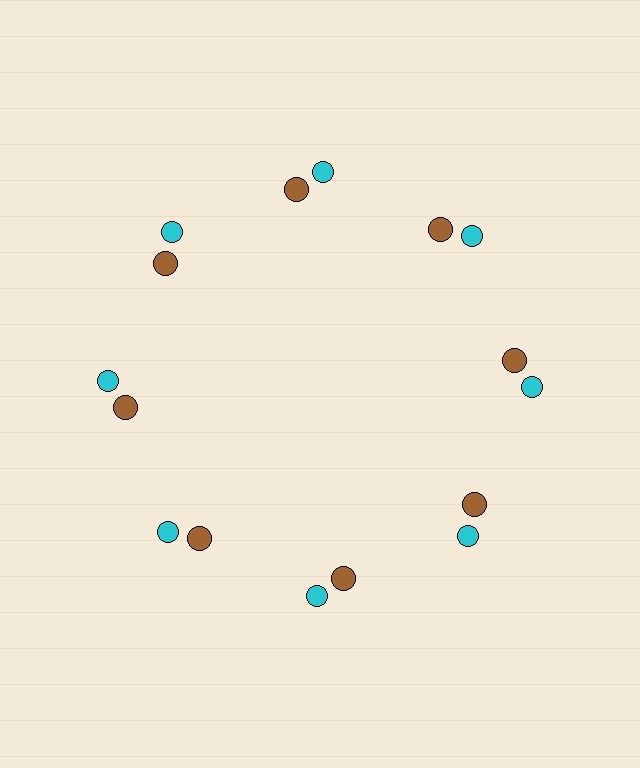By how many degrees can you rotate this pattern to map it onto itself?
The pattern maps onto itself every 45 degrees of rotation.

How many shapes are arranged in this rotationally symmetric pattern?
There are 16 shapes, arranged in 8 groups of 2.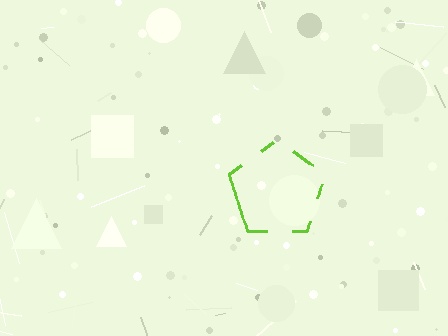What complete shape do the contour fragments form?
The contour fragments form a pentagon.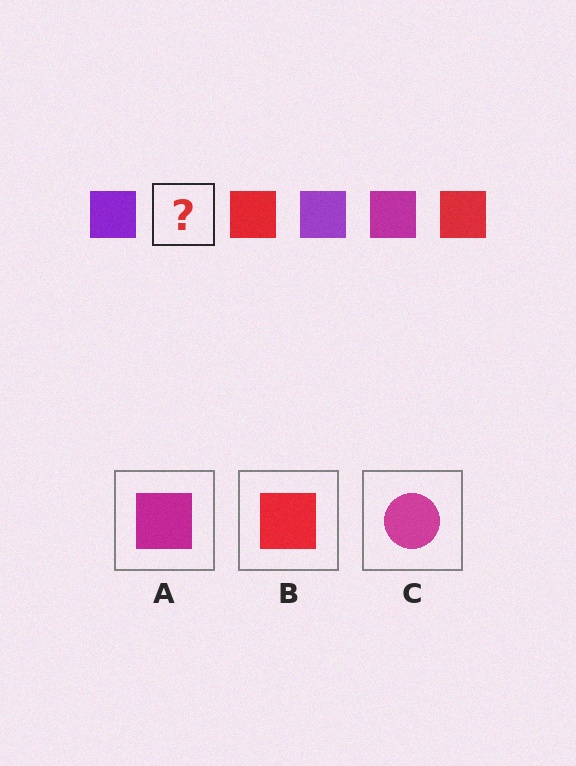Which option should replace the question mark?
Option A.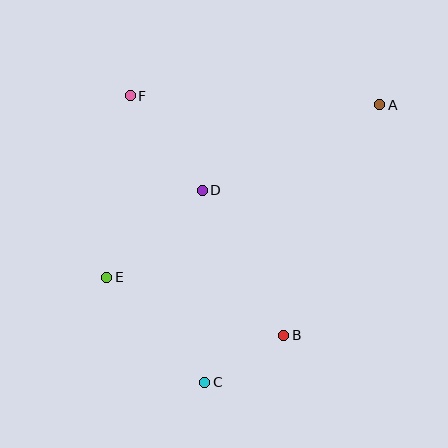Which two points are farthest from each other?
Points A and C are farthest from each other.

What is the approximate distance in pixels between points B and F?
The distance between B and F is approximately 284 pixels.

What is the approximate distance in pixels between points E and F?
The distance between E and F is approximately 183 pixels.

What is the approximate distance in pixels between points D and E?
The distance between D and E is approximately 129 pixels.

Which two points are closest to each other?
Points B and C are closest to each other.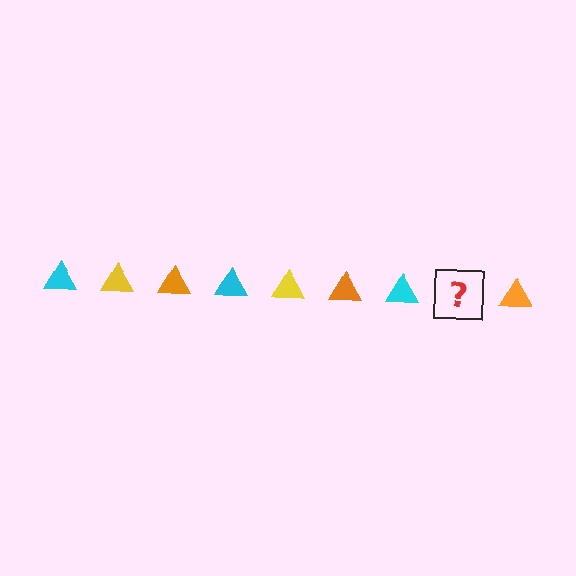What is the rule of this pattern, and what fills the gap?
The rule is that the pattern cycles through cyan, yellow, orange triangles. The gap should be filled with a yellow triangle.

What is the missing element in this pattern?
The missing element is a yellow triangle.